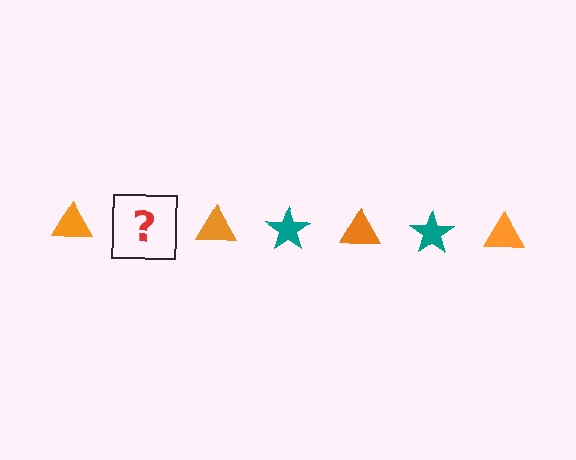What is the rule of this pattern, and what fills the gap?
The rule is that the pattern alternates between orange triangle and teal star. The gap should be filled with a teal star.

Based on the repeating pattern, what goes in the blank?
The blank should be a teal star.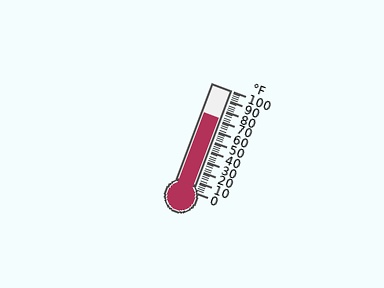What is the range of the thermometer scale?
The thermometer scale ranges from 0°F to 100°F.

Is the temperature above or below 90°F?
The temperature is below 90°F.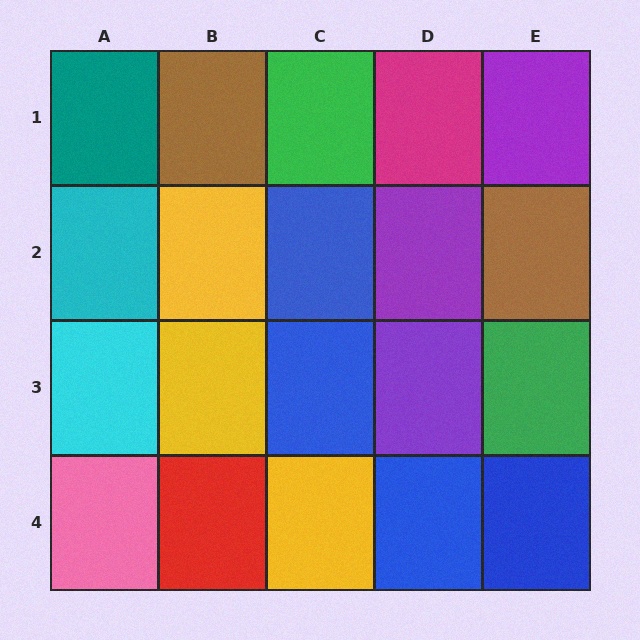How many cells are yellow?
3 cells are yellow.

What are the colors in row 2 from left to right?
Cyan, yellow, blue, purple, brown.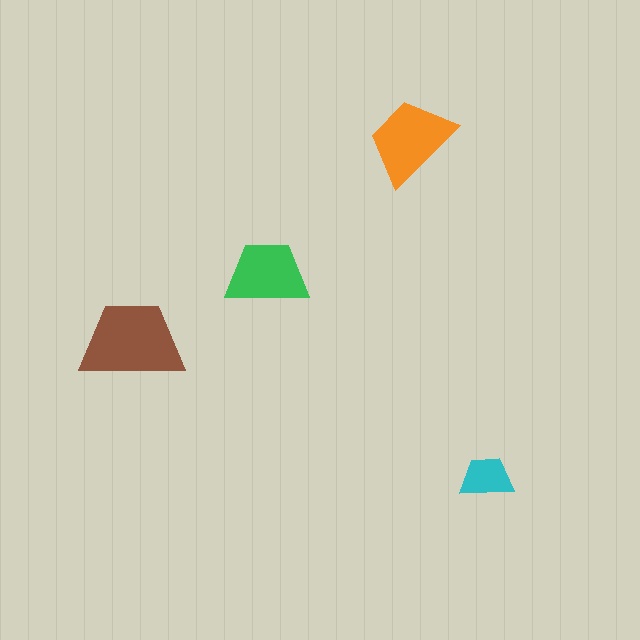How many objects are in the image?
There are 4 objects in the image.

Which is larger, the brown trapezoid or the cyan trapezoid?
The brown one.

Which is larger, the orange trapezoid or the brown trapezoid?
The brown one.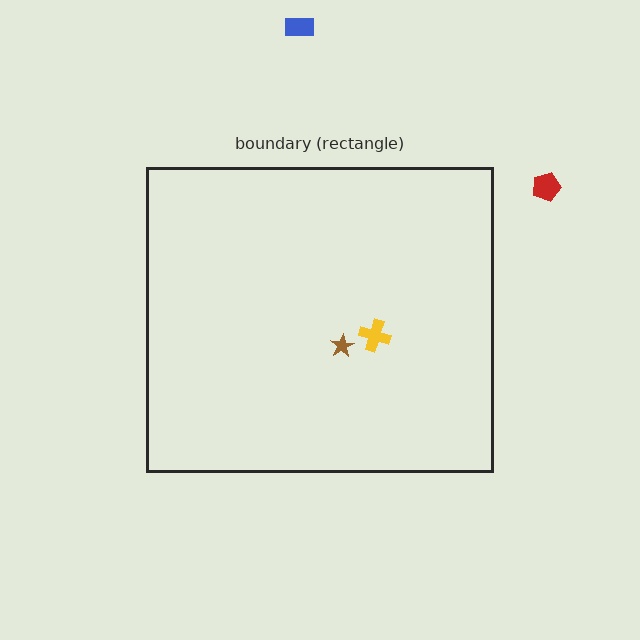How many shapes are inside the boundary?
2 inside, 2 outside.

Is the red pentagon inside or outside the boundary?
Outside.